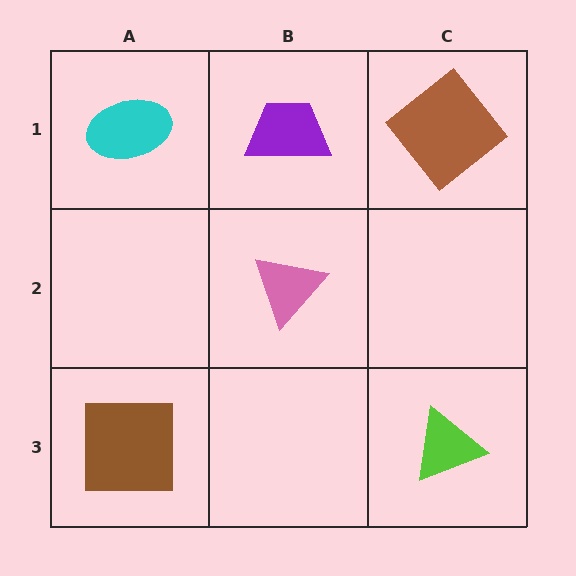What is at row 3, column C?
A lime triangle.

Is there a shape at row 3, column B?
No, that cell is empty.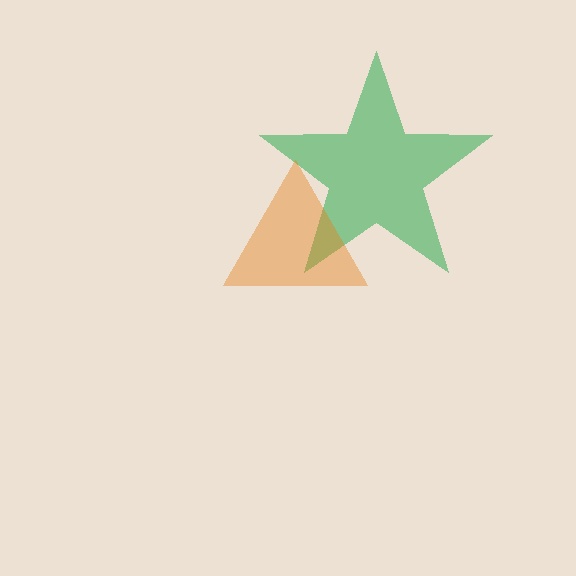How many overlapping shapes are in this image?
There are 2 overlapping shapes in the image.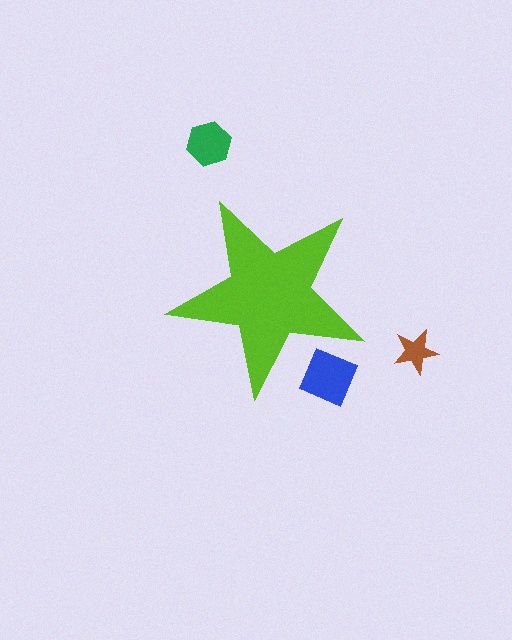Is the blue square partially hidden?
Yes, the blue square is partially hidden behind the lime star.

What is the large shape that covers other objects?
A lime star.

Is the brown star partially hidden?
No, the brown star is fully visible.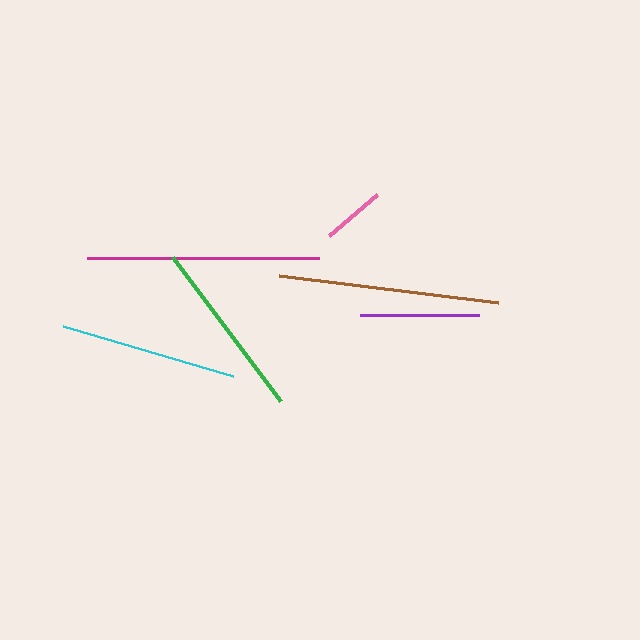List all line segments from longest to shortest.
From longest to shortest: magenta, brown, green, cyan, purple, pink.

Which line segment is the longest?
The magenta line is the longest at approximately 232 pixels.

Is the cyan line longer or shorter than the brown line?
The brown line is longer than the cyan line.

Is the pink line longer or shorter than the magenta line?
The magenta line is longer than the pink line.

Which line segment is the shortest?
The pink line is the shortest at approximately 62 pixels.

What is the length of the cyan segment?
The cyan segment is approximately 177 pixels long.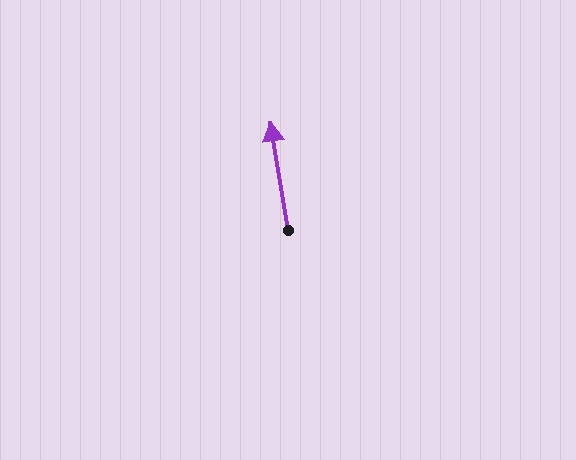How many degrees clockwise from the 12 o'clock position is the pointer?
Approximately 351 degrees.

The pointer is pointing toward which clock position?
Roughly 12 o'clock.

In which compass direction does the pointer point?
North.